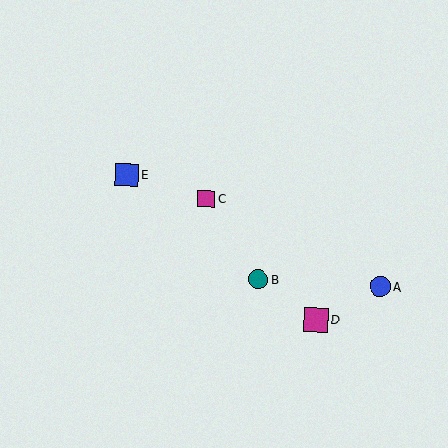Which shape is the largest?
The magenta square (labeled D) is the largest.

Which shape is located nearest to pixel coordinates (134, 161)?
The blue square (labeled E) at (127, 175) is nearest to that location.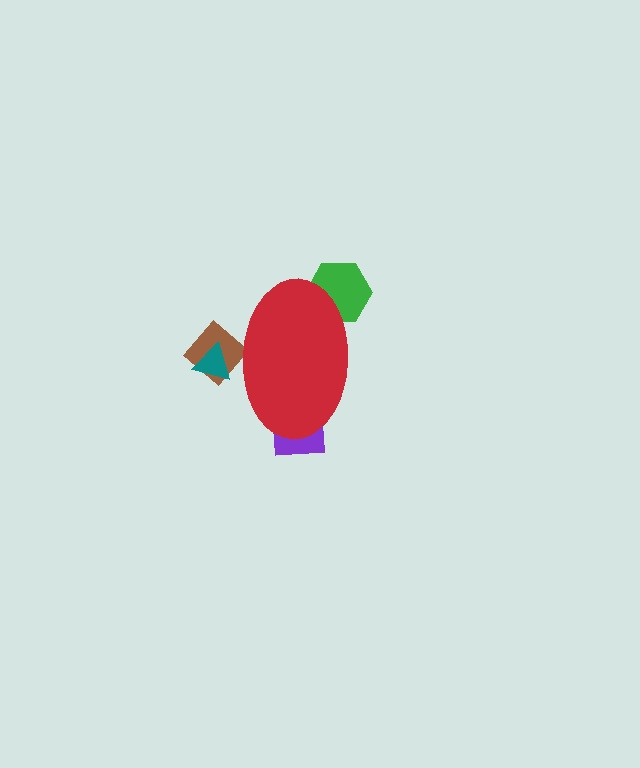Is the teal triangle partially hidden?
Yes, the teal triangle is partially hidden behind the red ellipse.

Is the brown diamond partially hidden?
Yes, the brown diamond is partially hidden behind the red ellipse.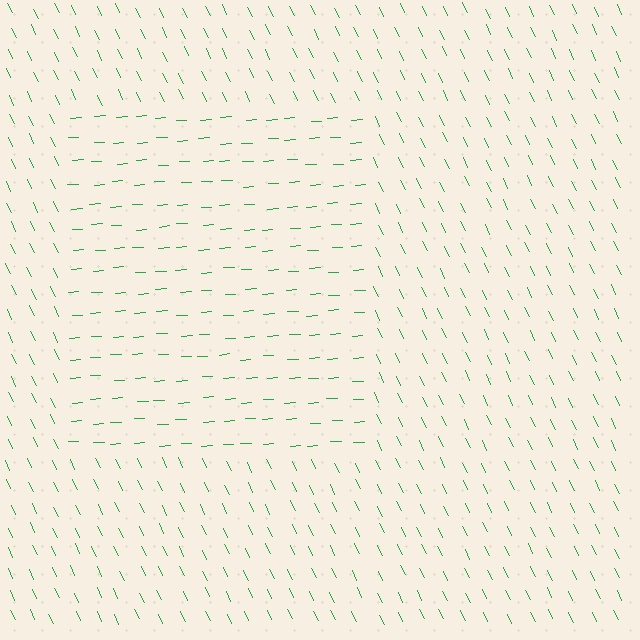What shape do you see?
I see a rectangle.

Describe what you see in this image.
The image is filled with small green line segments. A rectangle region in the image has lines oriented differently from the surrounding lines, creating a visible texture boundary.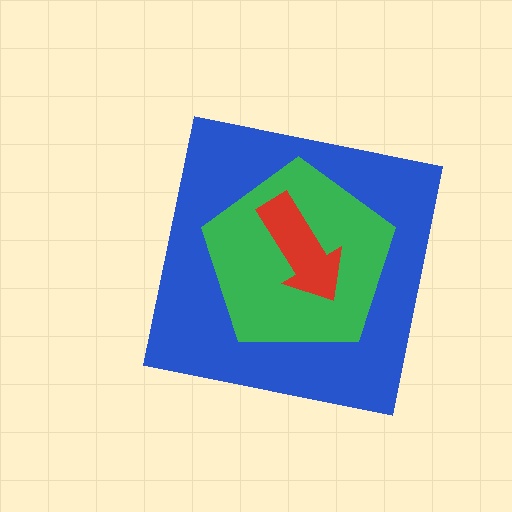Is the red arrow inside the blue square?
Yes.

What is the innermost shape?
The red arrow.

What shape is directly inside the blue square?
The green pentagon.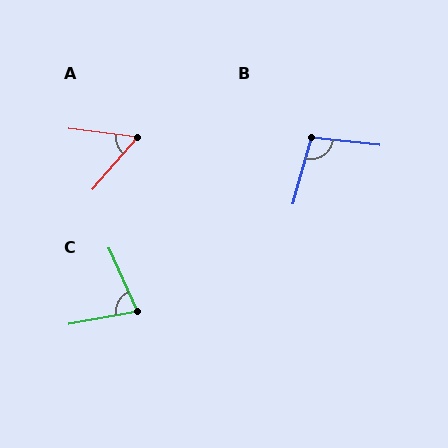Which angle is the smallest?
A, at approximately 56 degrees.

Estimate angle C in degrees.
Approximately 75 degrees.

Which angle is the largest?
B, at approximately 99 degrees.